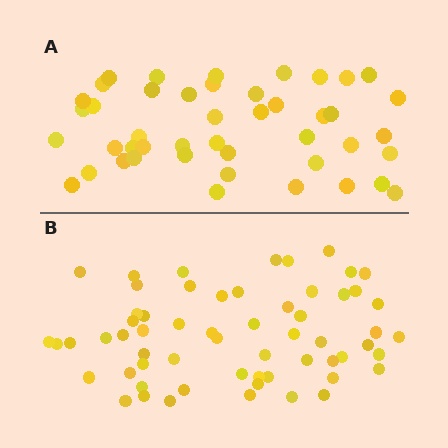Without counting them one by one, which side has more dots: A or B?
Region B (the bottom region) has more dots.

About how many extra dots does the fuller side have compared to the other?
Region B has approximately 15 more dots than region A.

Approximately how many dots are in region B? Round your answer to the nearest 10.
About 60 dots.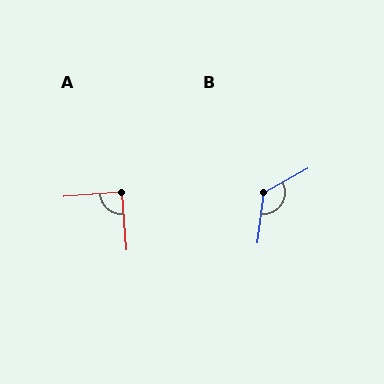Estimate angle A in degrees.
Approximately 90 degrees.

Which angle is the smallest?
A, at approximately 90 degrees.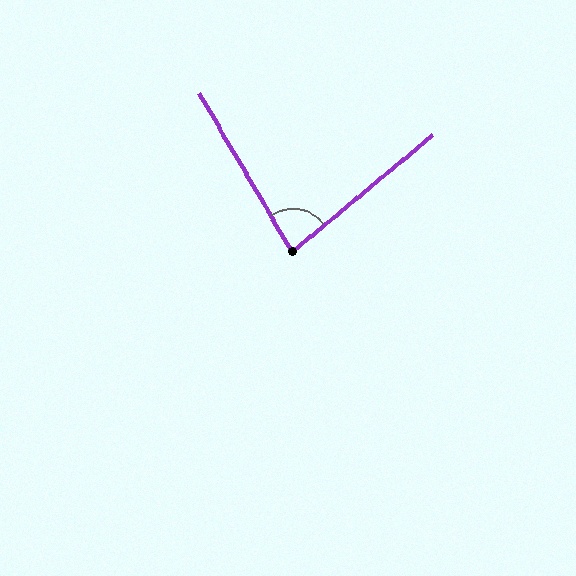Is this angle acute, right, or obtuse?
It is acute.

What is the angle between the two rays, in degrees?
Approximately 81 degrees.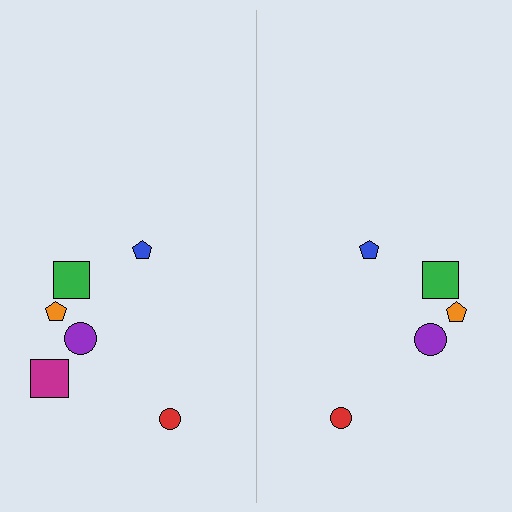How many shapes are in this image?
There are 11 shapes in this image.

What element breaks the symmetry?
A magenta square is missing from the right side.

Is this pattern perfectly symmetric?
No, the pattern is not perfectly symmetric. A magenta square is missing from the right side.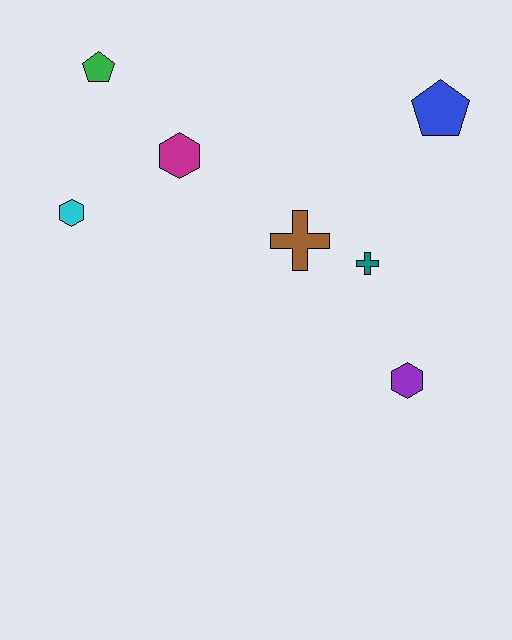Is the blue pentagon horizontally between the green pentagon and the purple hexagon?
No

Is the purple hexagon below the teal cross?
Yes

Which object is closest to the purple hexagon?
The teal cross is closest to the purple hexagon.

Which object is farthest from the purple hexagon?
The green pentagon is farthest from the purple hexagon.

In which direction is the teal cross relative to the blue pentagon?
The teal cross is below the blue pentagon.